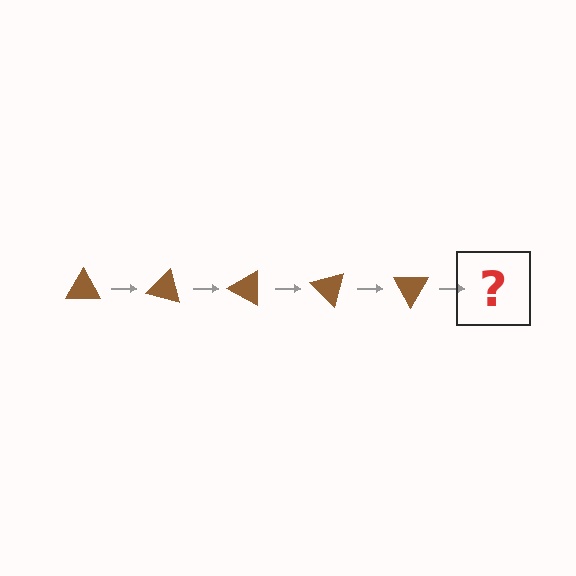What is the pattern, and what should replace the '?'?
The pattern is that the triangle rotates 15 degrees each step. The '?' should be a brown triangle rotated 75 degrees.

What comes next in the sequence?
The next element should be a brown triangle rotated 75 degrees.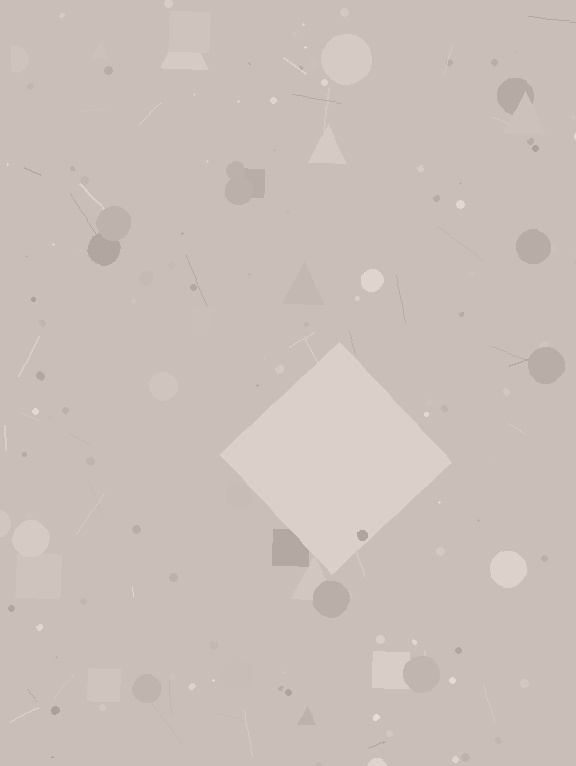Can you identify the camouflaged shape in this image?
The camouflaged shape is a diamond.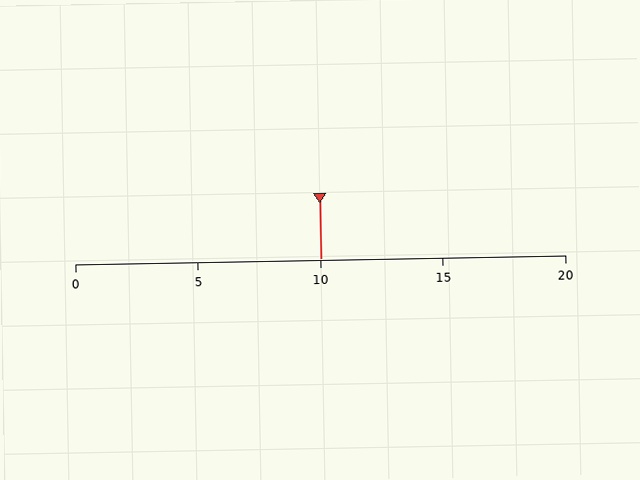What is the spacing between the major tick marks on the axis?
The major ticks are spaced 5 apart.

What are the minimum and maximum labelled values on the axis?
The axis runs from 0 to 20.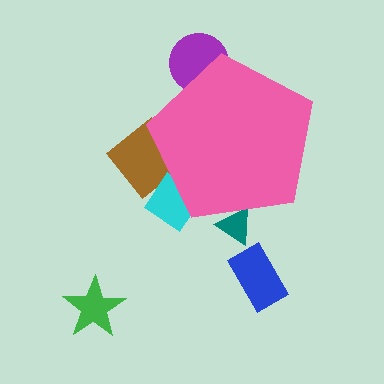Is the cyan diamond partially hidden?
Yes, the cyan diamond is partially hidden behind the pink pentagon.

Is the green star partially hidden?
No, the green star is fully visible.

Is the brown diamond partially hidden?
Yes, the brown diamond is partially hidden behind the pink pentagon.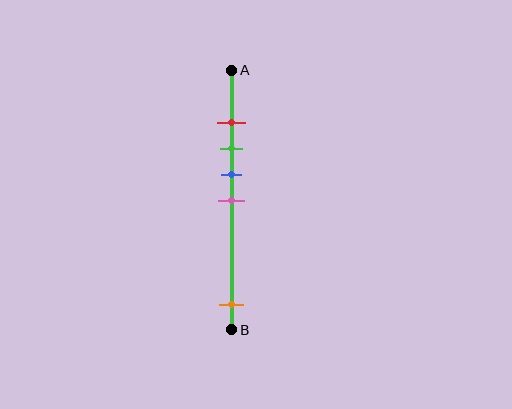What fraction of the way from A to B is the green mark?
The green mark is approximately 30% (0.3) of the way from A to B.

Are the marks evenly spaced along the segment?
No, the marks are not evenly spaced.